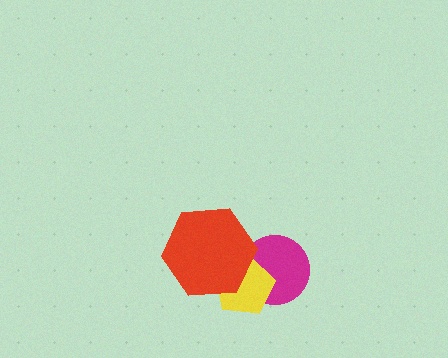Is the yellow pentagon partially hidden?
Yes, it is partially covered by another shape.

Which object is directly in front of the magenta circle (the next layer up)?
The yellow pentagon is directly in front of the magenta circle.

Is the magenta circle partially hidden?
Yes, it is partially covered by another shape.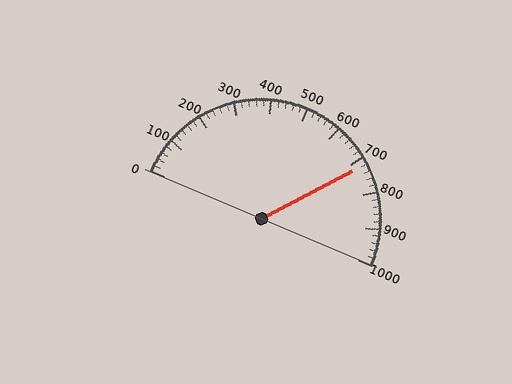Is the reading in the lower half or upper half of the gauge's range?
The reading is in the upper half of the range (0 to 1000).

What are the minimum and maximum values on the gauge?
The gauge ranges from 0 to 1000.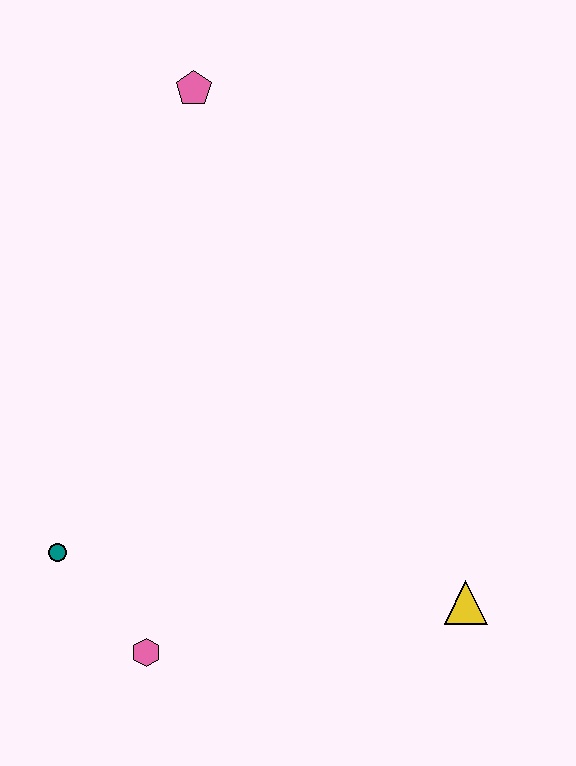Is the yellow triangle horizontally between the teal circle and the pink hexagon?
No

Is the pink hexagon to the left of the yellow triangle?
Yes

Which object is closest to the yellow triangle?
The pink hexagon is closest to the yellow triangle.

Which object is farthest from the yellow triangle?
The pink pentagon is farthest from the yellow triangle.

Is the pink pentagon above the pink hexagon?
Yes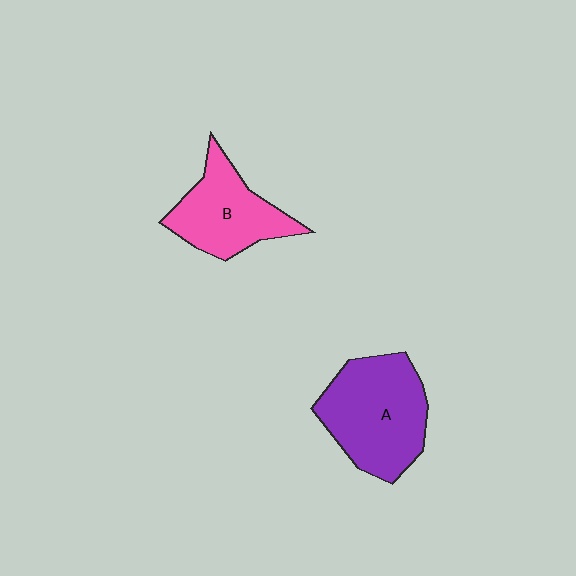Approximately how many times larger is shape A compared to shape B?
Approximately 1.3 times.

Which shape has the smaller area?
Shape B (pink).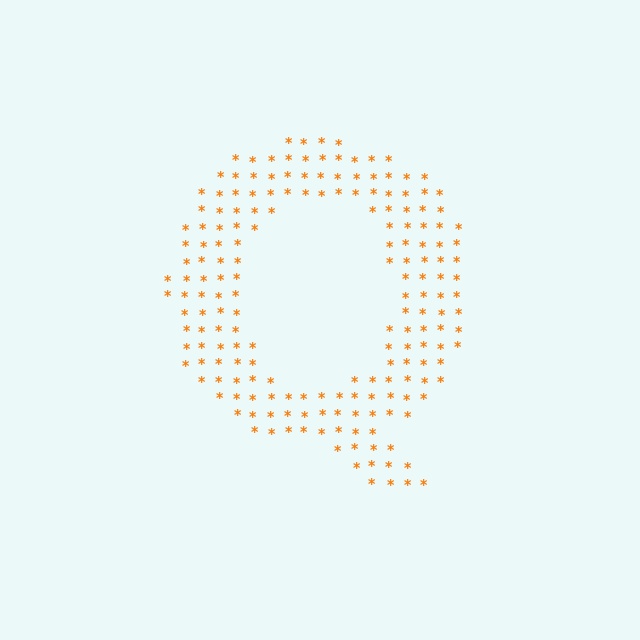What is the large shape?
The large shape is the letter Q.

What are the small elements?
The small elements are asterisks.